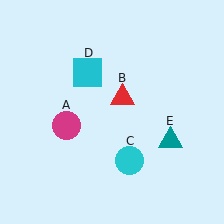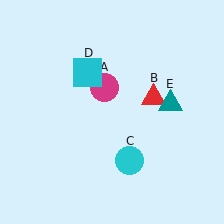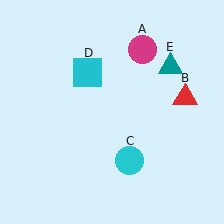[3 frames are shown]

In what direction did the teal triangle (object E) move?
The teal triangle (object E) moved up.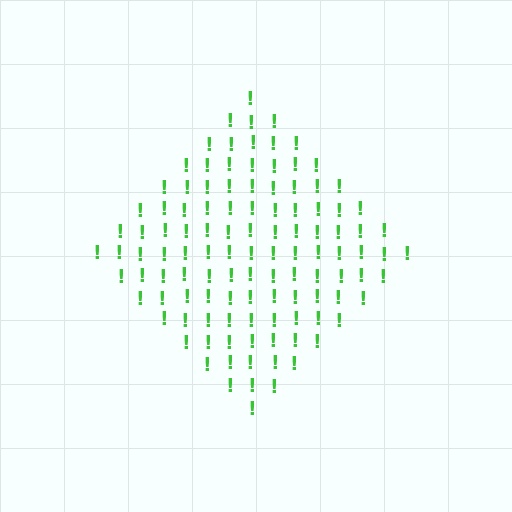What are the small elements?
The small elements are exclamation marks.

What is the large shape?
The large shape is a diamond.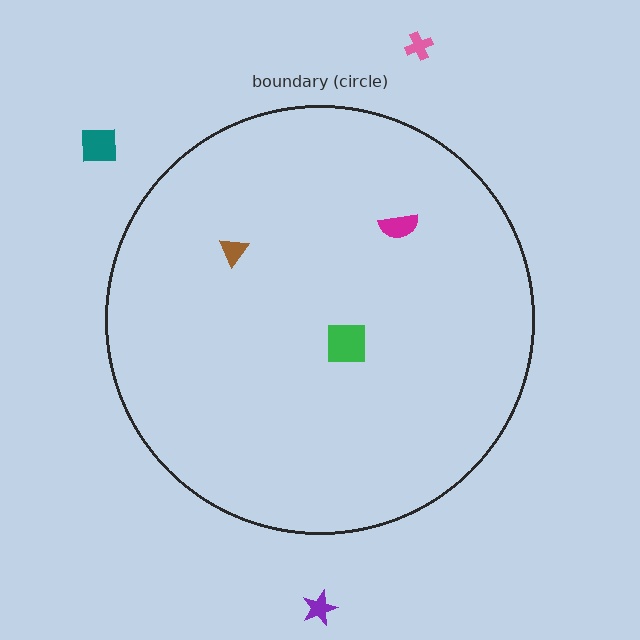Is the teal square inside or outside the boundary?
Outside.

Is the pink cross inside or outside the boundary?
Outside.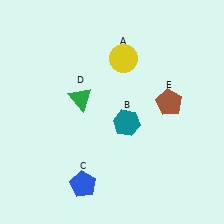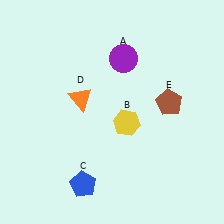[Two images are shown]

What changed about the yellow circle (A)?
In Image 1, A is yellow. In Image 2, it changed to purple.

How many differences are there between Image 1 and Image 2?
There are 3 differences between the two images.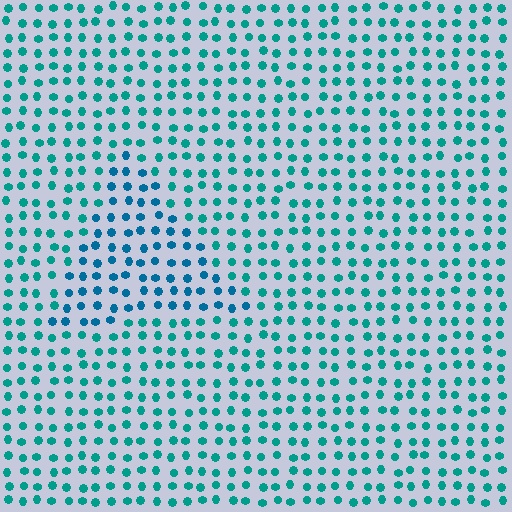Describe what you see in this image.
The image is filled with small teal elements in a uniform arrangement. A triangle-shaped region is visible where the elements are tinted to a slightly different hue, forming a subtle color boundary.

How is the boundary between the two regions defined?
The boundary is defined purely by a slight shift in hue (about 25 degrees). Spacing, size, and orientation are identical on both sides.